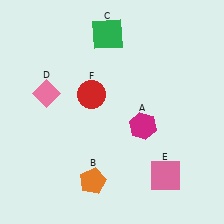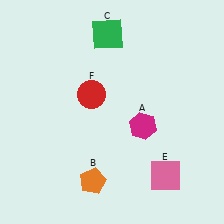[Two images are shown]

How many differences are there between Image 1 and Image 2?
There is 1 difference between the two images.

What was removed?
The pink diamond (D) was removed in Image 2.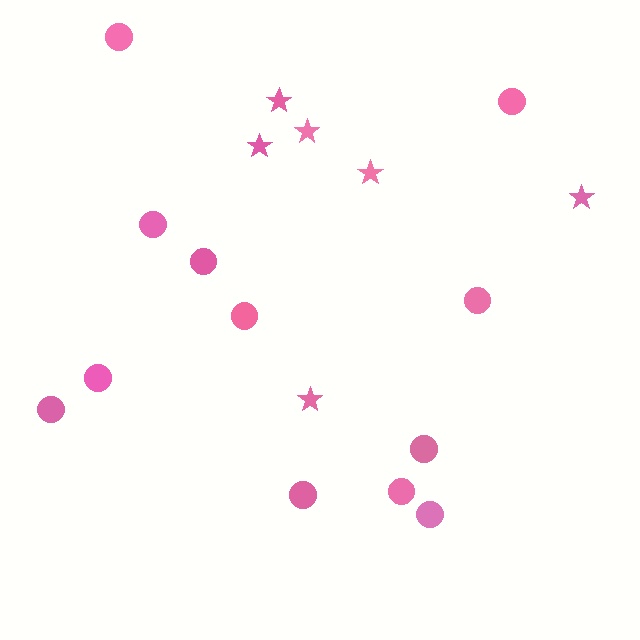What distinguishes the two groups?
There are 2 groups: one group of stars (6) and one group of circles (12).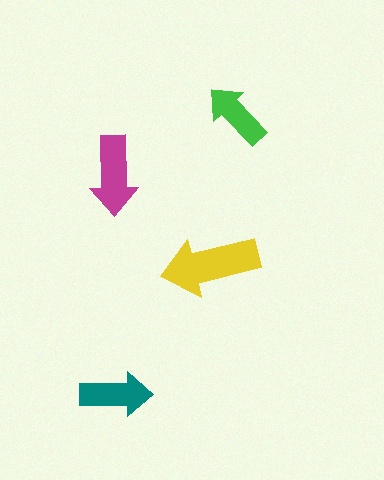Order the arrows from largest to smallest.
the yellow one, the magenta one, the teal one, the green one.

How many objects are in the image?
There are 4 objects in the image.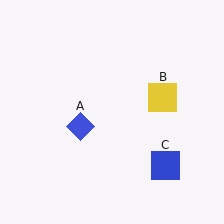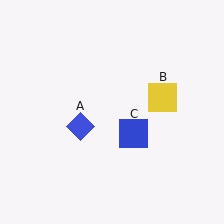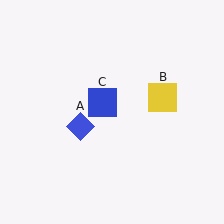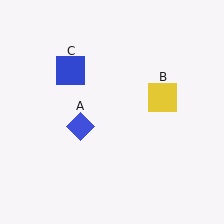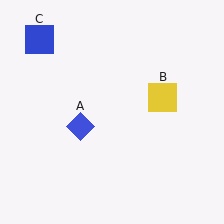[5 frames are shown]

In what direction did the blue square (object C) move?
The blue square (object C) moved up and to the left.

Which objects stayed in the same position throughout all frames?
Blue diamond (object A) and yellow square (object B) remained stationary.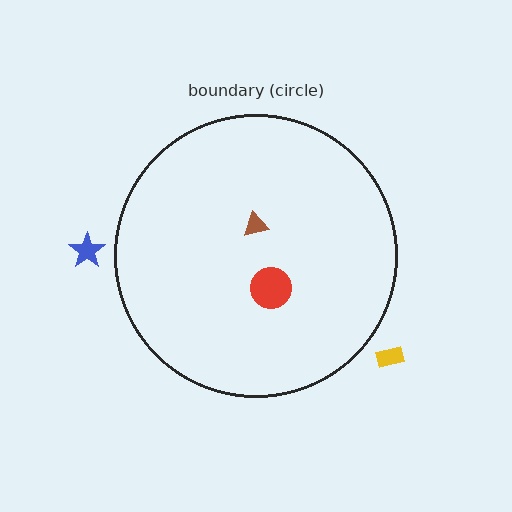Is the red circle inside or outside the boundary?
Inside.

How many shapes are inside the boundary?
2 inside, 2 outside.